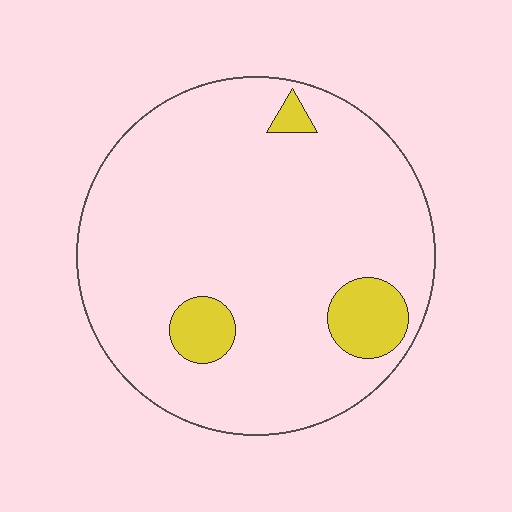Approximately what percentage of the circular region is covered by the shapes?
Approximately 10%.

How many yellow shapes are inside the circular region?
3.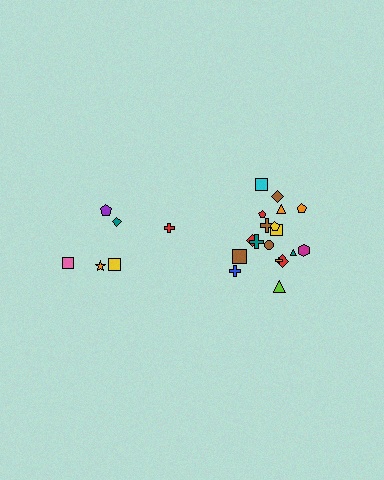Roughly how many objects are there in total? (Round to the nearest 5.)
Roughly 25 objects in total.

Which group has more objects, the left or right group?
The right group.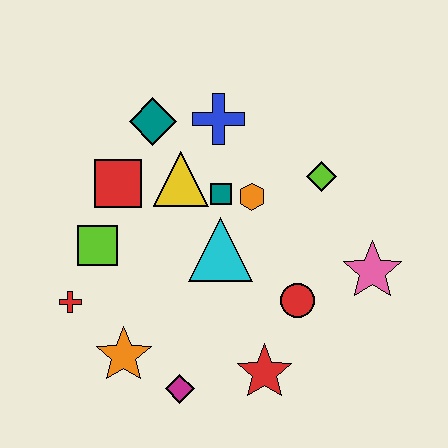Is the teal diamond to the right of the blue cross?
No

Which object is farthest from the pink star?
The red cross is farthest from the pink star.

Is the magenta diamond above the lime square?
No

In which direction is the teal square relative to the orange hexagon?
The teal square is to the left of the orange hexagon.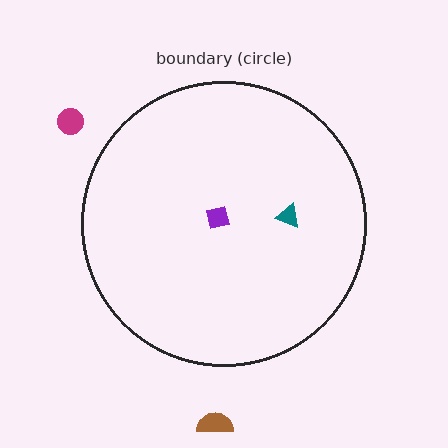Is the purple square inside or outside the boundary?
Inside.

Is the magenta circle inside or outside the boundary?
Outside.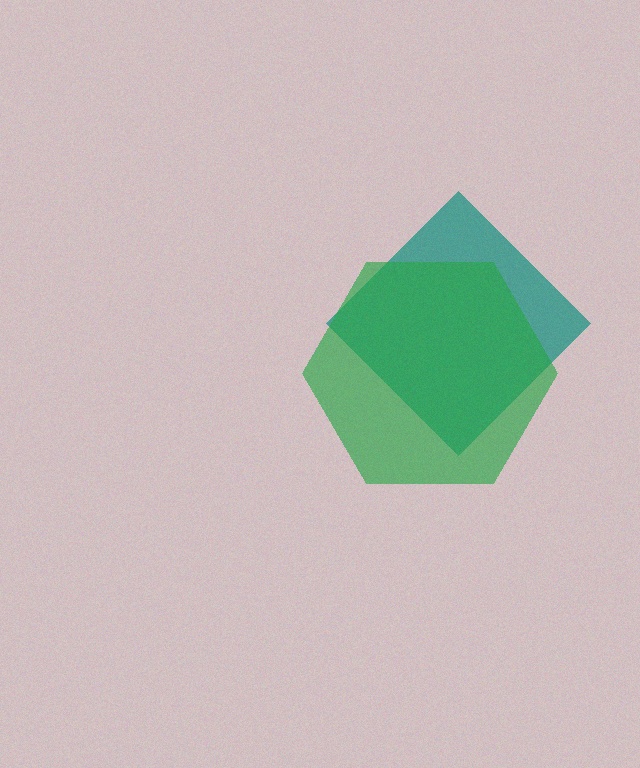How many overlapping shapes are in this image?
There are 2 overlapping shapes in the image.